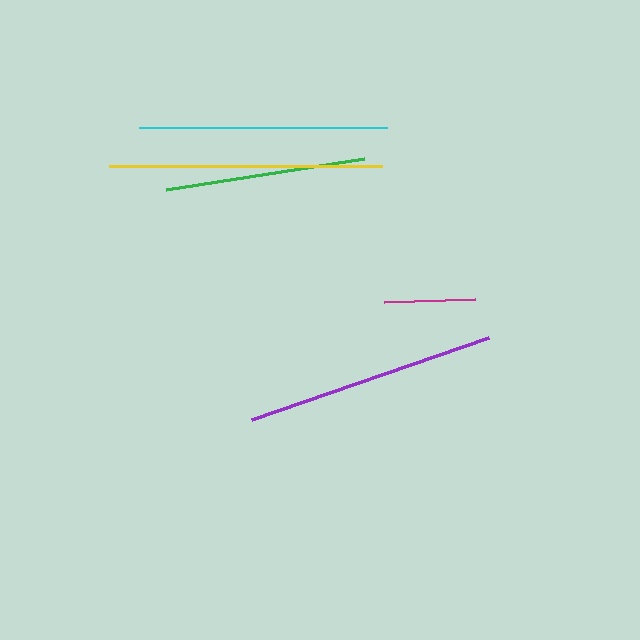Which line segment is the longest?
The yellow line is the longest at approximately 274 pixels.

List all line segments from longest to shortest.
From longest to shortest: yellow, purple, cyan, green, magenta.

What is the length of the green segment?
The green segment is approximately 200 pixels long.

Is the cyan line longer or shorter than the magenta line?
The cyan line is longer than the magenta line.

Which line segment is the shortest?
The magenta line is the shortest at approximately 91 pixels.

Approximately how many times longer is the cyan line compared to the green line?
The cyan line is approximately 1.2 times the length of the green line.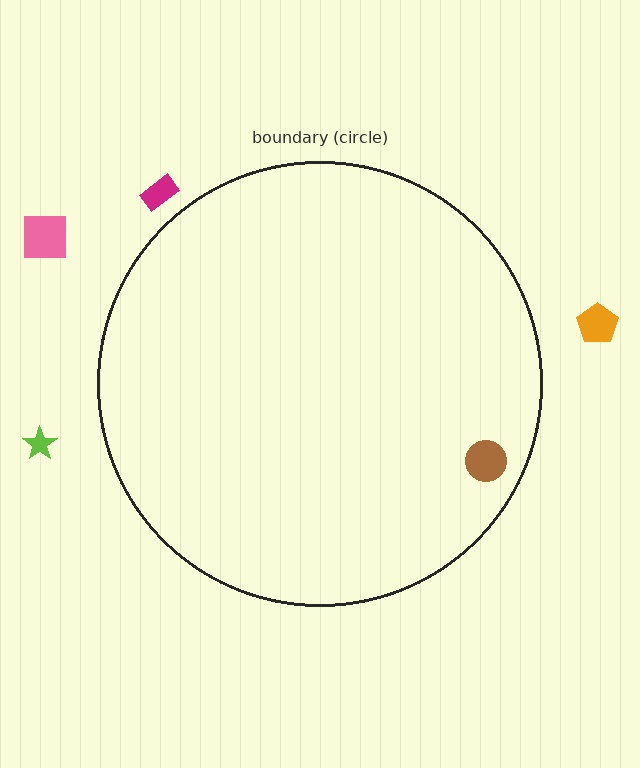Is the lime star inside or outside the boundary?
Outside.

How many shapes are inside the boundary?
1 inside, 4 outside.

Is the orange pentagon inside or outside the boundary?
Outside.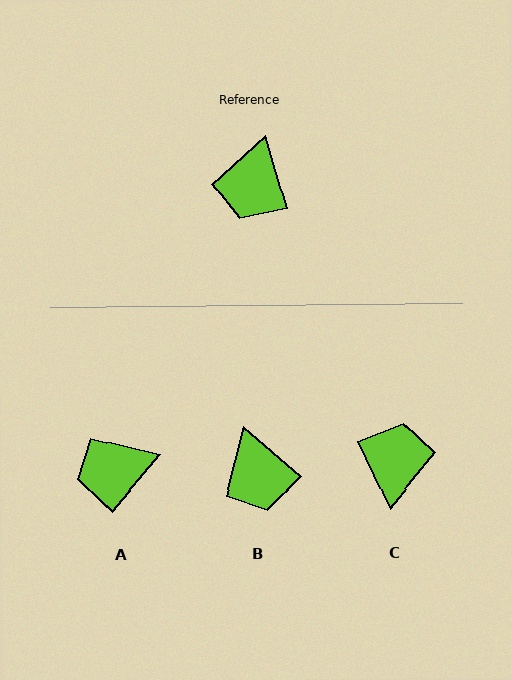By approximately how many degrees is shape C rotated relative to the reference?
Approximately 171 degrees clockwise.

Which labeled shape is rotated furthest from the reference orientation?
C, about 171 degrees away.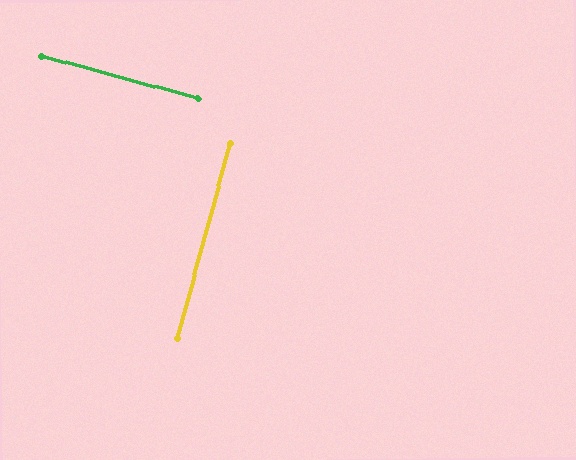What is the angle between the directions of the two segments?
Approximately 90 degrees.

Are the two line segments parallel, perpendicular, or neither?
Perpendicular — they meet at approximately 90°.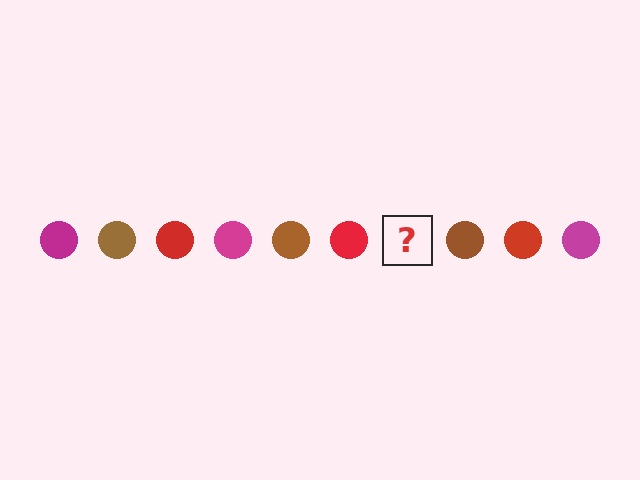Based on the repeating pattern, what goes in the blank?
The blank should be a magenta circle.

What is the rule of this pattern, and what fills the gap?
The rule is that the pattern cycles through magenta, brown, red circles. The gap should be filled with a magenta circle.